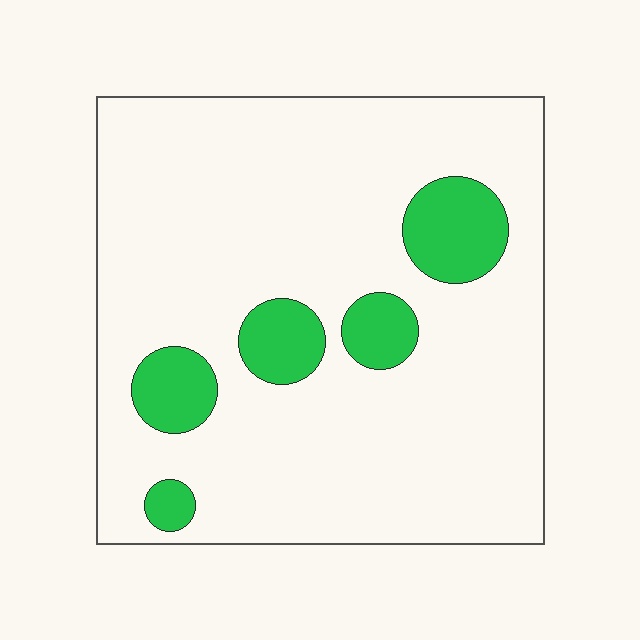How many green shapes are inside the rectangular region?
5.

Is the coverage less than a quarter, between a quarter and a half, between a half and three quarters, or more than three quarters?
Less than a quarter.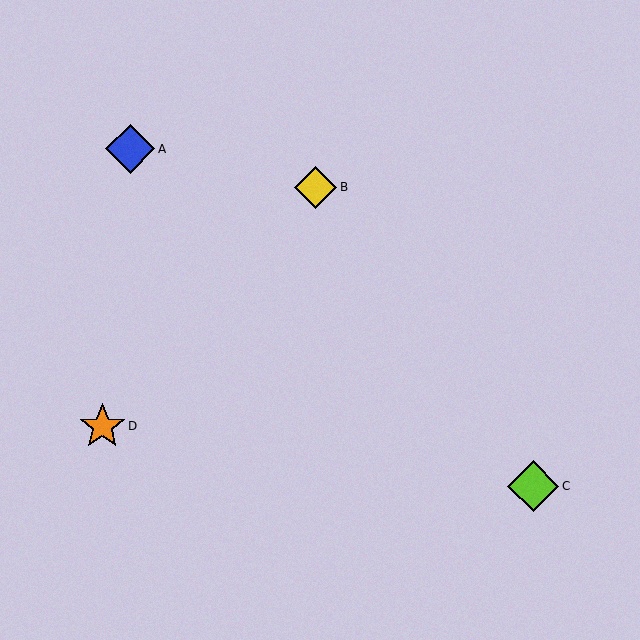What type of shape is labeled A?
Shape A is a blue diamond.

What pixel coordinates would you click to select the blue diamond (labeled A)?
Click at (130, 149) to select the blue diamond A.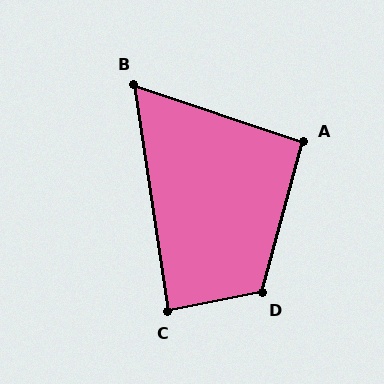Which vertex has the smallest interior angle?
B, at approximately 63 degrees.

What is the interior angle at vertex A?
Approximately 93 degrees (approximately right).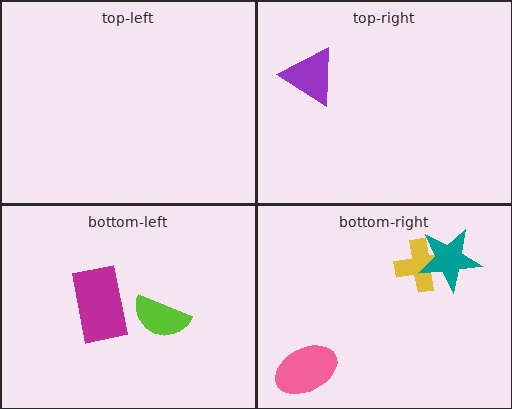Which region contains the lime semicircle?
The bottom-left region.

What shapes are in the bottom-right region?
The yellow cross, the teal star, the pink ellipse.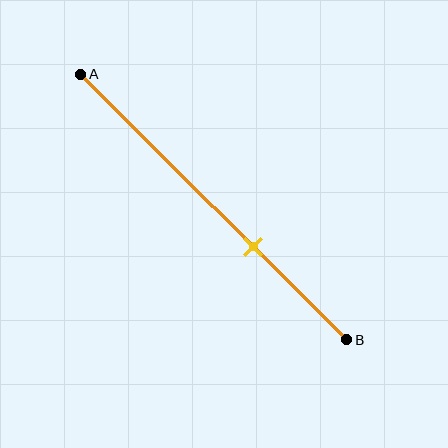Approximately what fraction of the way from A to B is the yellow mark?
The yellow mark is approximately 65% of the way from A to B.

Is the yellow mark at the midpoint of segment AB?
No, the mark is at about 65% from A, not at the 50% midpoint.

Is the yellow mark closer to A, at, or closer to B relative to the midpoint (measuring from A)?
The yellow mark is closer to point B than the midpoint of segment AB.